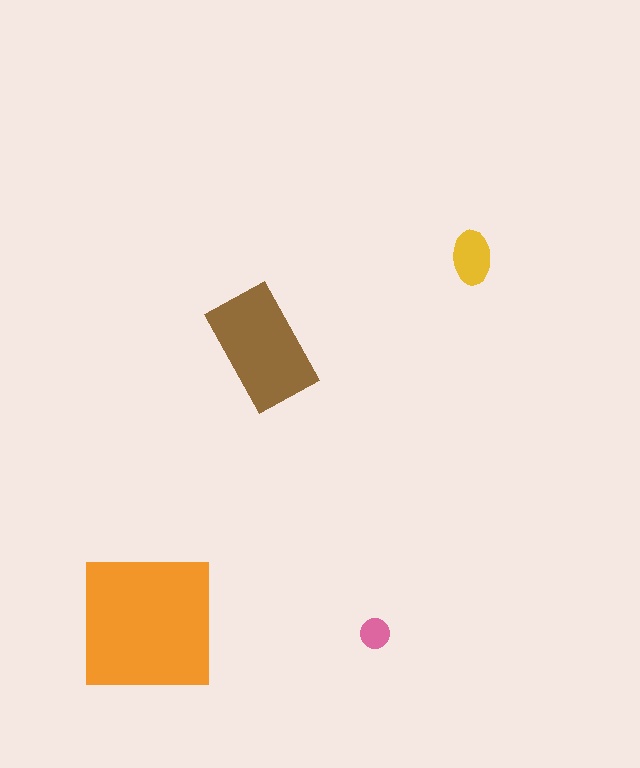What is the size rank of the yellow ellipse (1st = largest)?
3rd.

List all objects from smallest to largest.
The pink circle, the yellow ellipse, the brown rectangle, the orange square.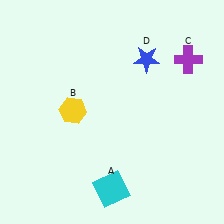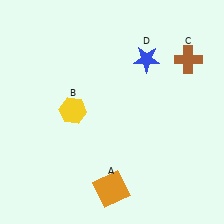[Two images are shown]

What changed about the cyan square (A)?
In Image 1, A is cyan. In Image 2, it changed to orange.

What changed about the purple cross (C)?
In Image 1, C is purple. In Image 2, it changed to brown.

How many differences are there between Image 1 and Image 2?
There are 2 differences between the two images.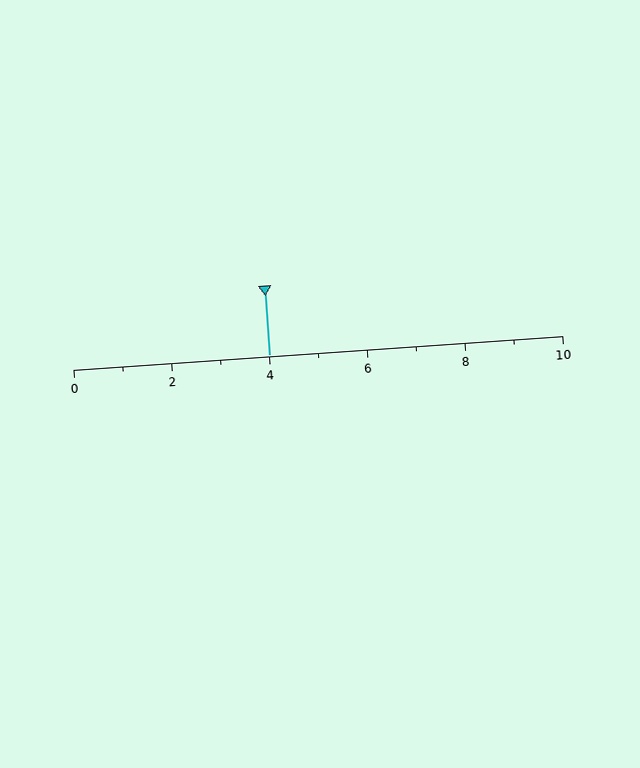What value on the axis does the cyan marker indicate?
The marker indicates approximately 4.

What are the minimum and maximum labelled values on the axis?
The axis runs from 0 to 10.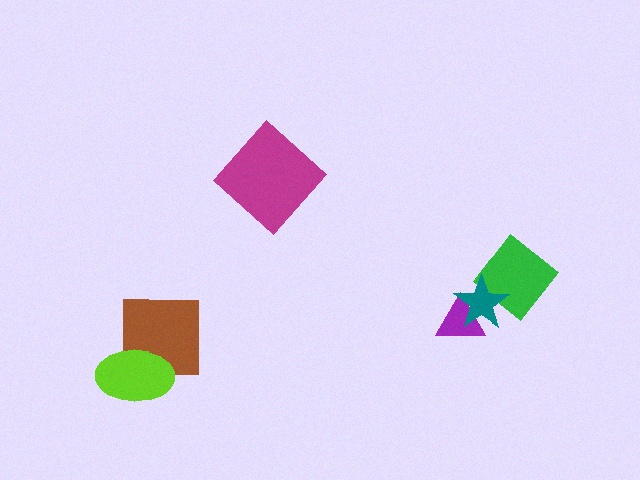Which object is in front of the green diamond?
The teal star is in front of the green diamond.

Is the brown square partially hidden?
Yes, it is partially covered by another shape.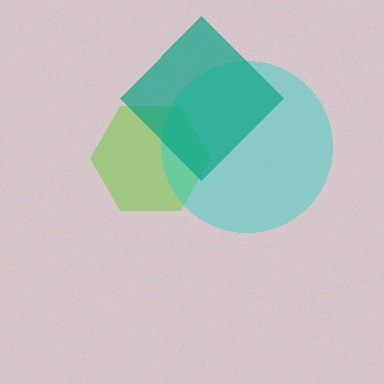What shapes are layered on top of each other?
The layered shapes are: a lime hexagon, a cyan circle, a teal diamond.